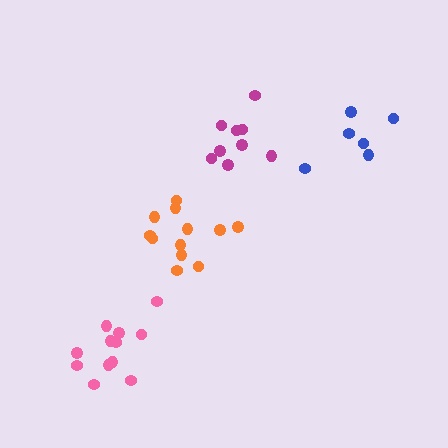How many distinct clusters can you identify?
There are 4 distinct clusters.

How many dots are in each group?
Group 1: 12 dots, Group 2: 9 dots, Group 3: 6 dots, Group 4: 12 dots (39 total).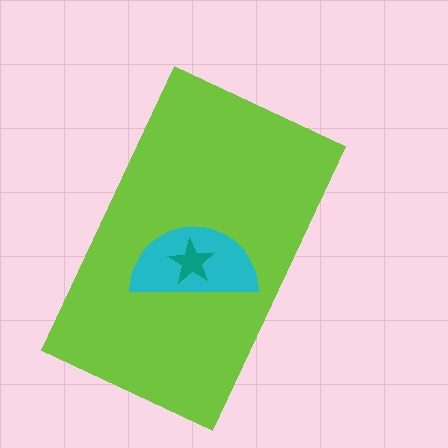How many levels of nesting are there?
3.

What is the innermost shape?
The teal star.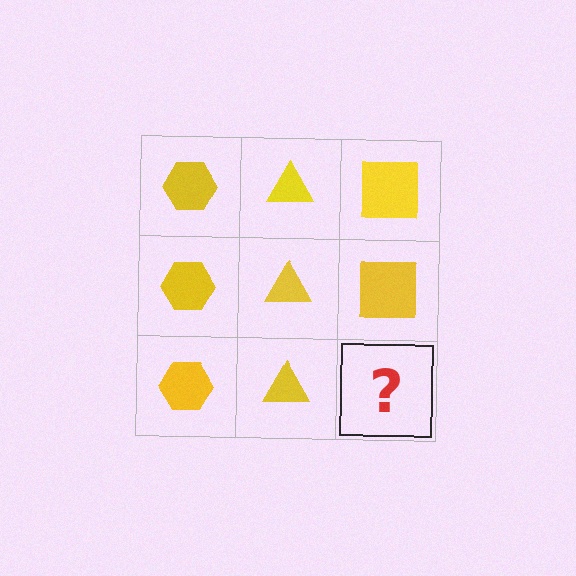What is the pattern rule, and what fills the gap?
The rule is that each column has a consistent shape. The gap should be filled with a yellow square.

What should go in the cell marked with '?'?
The missing cell should contain a yellow square.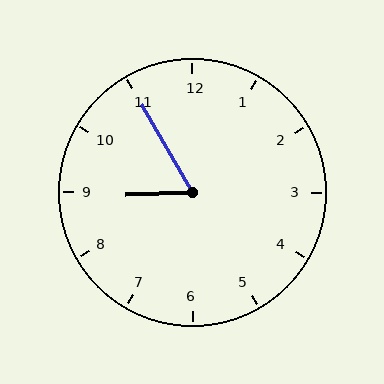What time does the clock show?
8:55.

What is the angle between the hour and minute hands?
Approximately 62 degrees.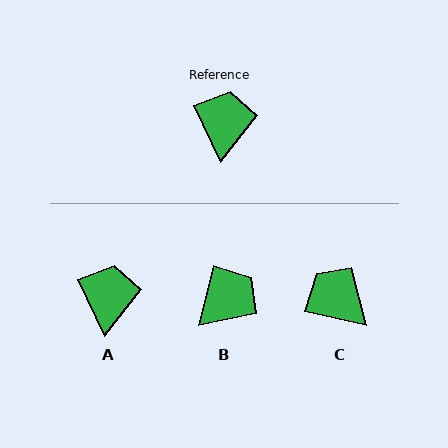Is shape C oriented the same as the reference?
No, it is off by about 52 degrees.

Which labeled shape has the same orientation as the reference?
A.